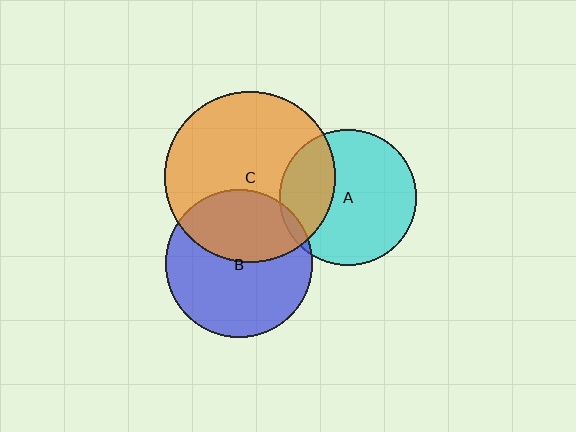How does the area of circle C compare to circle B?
Approximately 1.3 times.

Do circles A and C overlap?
Yes.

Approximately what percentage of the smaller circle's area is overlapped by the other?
Approximately 30%.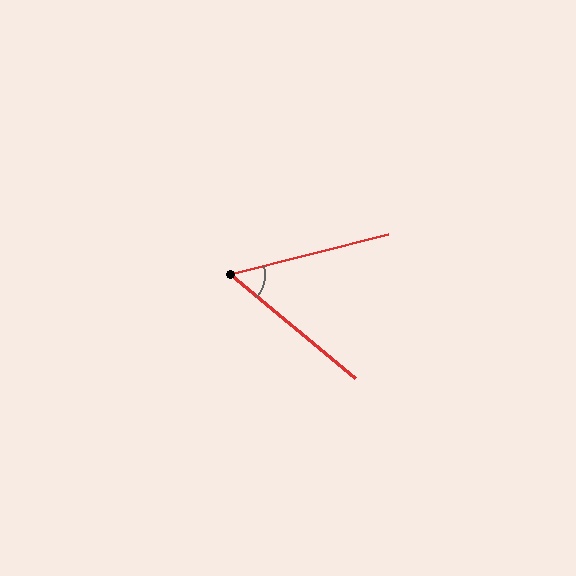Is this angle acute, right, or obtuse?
It is acute.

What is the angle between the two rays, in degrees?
Approximately 54 degrees.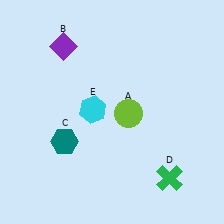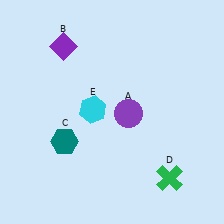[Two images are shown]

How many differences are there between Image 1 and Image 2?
There is 1 difference between the two images.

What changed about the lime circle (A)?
In Image 1, A is lime. In Image 2, it changed to purple.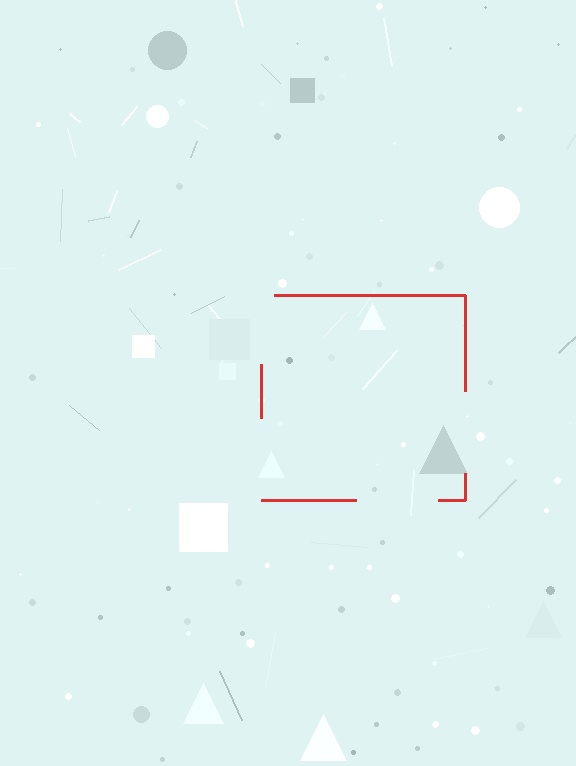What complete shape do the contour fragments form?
The contour fragments form a square.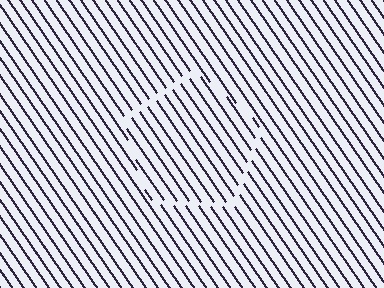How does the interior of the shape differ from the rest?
The interior of the shape contains the same grating, shifted by half a period — the contour is defined by the phase discontinuity where line-ends from the inner and outer gratings abut.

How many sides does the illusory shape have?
5 sides — the line-ends trace a pentagon.